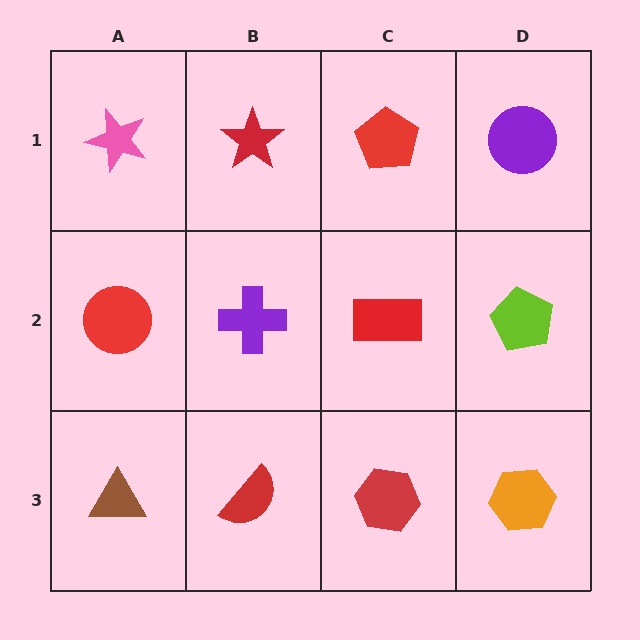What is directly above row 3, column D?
A lime pentagon.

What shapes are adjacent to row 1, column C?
A red rectangle (row 2, column C), a red star (row 1, column B), a purple circle (row 1, column D).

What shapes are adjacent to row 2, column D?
A purple circle (row 1, column D), an orange hexagon (row 3, column D), a red rectangle (row 2, column C).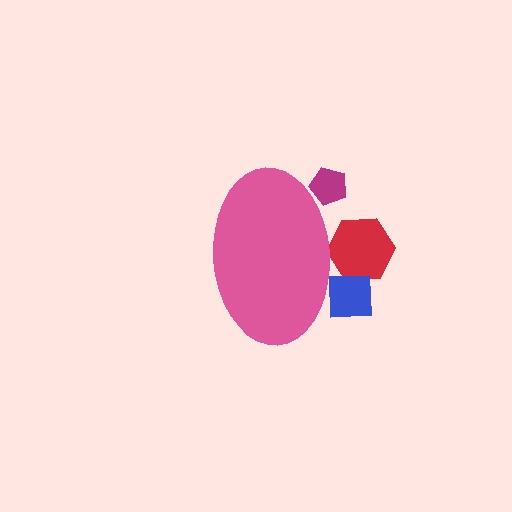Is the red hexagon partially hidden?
Yes, the red hexagon is partially hidden behind the pink ellipse.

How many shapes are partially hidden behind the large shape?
3 shapes are partially hidden.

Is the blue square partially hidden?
Yes, the blue square is partially hidden behind the pink ellipse.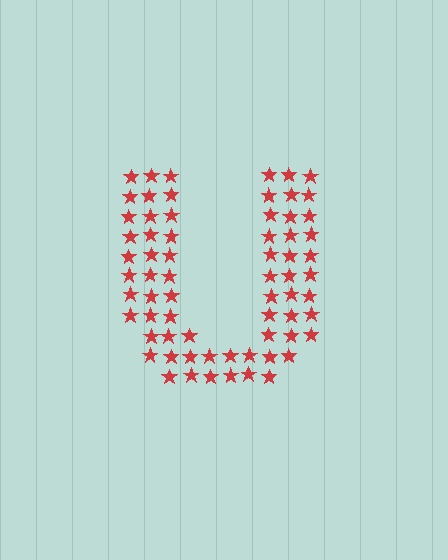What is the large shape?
The large shape is the letter U.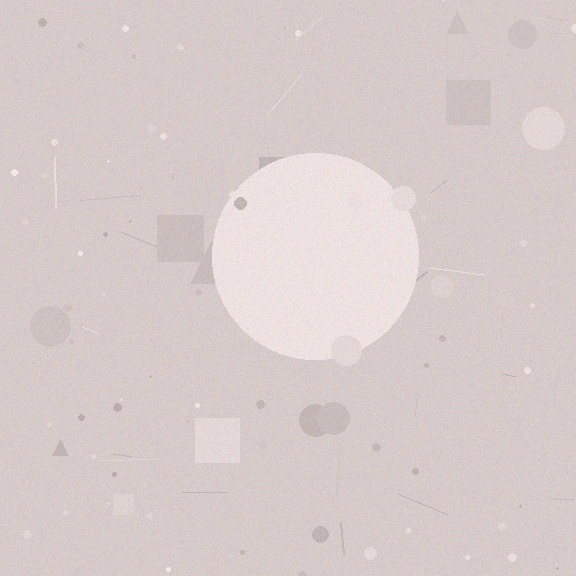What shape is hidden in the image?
A circle is hidden in the image.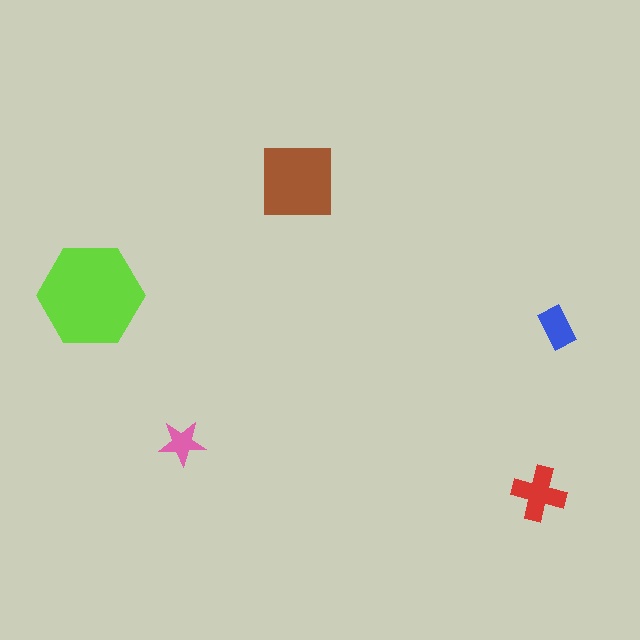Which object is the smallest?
The pink star.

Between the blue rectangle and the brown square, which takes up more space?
The brown square.